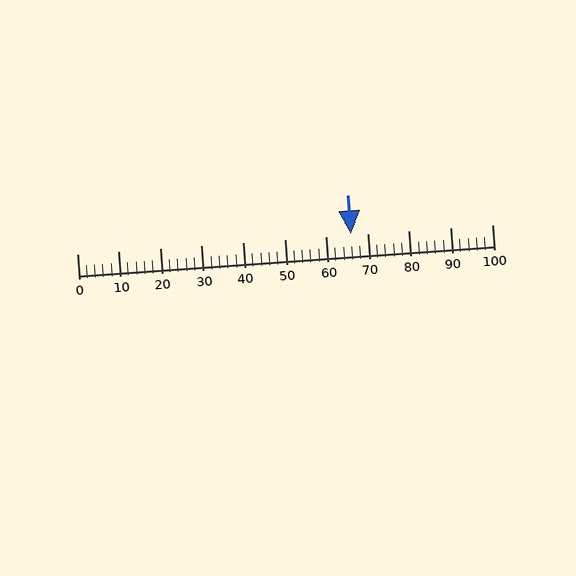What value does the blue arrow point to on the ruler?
The blue arrow points to approximately 66.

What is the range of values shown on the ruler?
The ruler shows values from 0 to 100.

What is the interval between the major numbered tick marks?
The major tick marks are spaced 10 units apart.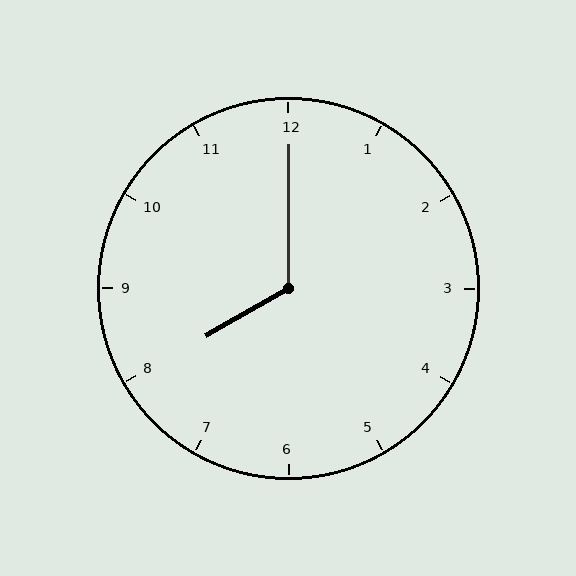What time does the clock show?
8:00.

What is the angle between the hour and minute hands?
Approximately 120 degrees.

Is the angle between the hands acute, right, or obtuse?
It is obtuse.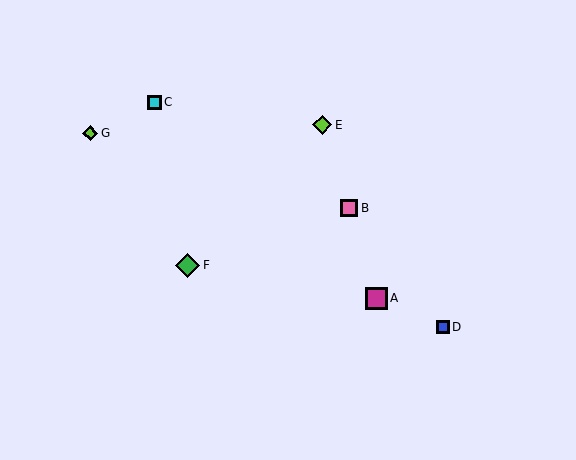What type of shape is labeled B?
Shape B is a pink square.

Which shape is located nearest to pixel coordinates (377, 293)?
The magenta square (labeled A) at (377, 298) is nearest to that location.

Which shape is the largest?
The green diamond (labeled F) is the largest.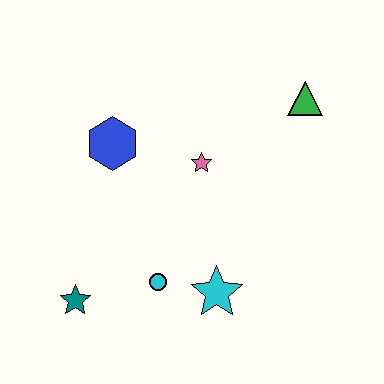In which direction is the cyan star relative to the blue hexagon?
The cyan star is below the blue hexagon.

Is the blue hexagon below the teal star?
No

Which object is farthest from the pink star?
The teal star is farthest from the pink star.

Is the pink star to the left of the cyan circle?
No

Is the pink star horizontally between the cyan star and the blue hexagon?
Yes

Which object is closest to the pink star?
The blue hexagon is closest to the pink star.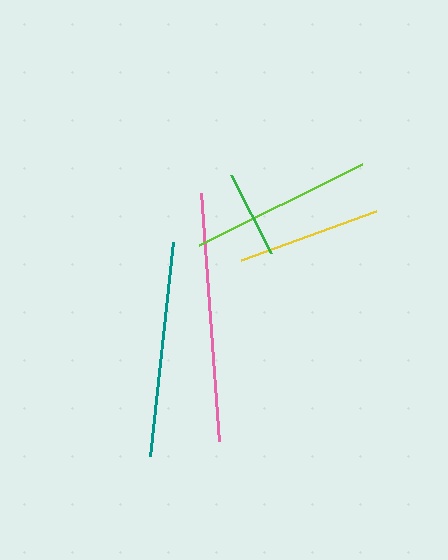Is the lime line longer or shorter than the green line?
The lime line is longer than the green line.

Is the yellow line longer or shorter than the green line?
The yellow line is longer than the green line.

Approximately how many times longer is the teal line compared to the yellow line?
The teal line is approximately 1.5 times the length of the yellow line.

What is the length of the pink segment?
The pink segment is approximately 249 pixels long.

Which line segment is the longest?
The pink line is the longest at approximately 249 pixels.